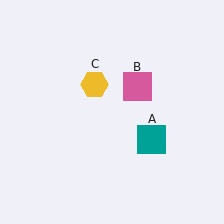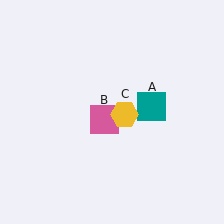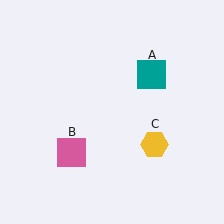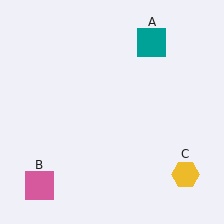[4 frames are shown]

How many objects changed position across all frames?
3 objects changed position: teal square (object A), pink square (object B), yellow hexagon (object C).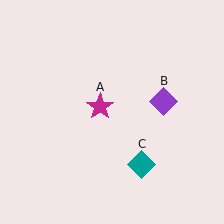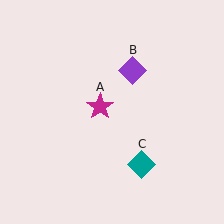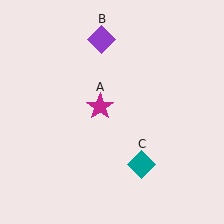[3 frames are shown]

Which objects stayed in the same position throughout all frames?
Magenta star (object A) and teal diamond (object C) remained stationary.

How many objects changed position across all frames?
1 object changed position: purple diamond (object B).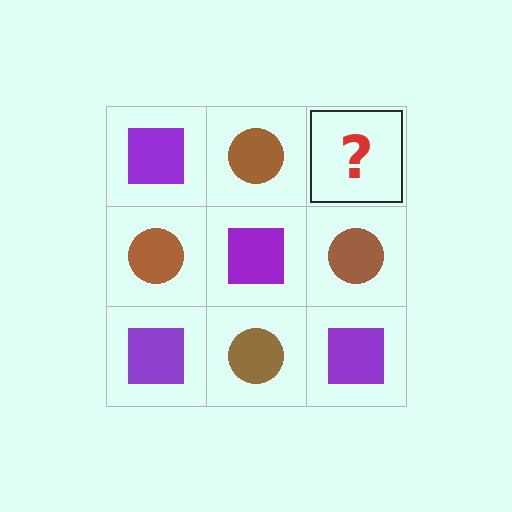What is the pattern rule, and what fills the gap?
The rule is that it alternates purple square and brown circle in a checkerboard pattern. The gap should be filled with a purple square.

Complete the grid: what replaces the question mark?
The question mark should be replaced with a purple square.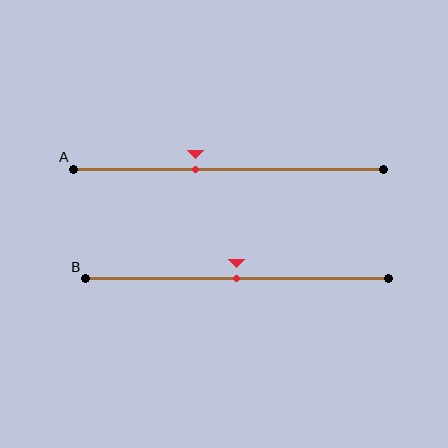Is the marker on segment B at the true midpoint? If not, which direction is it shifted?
Yes, the marker on segment B is at the true midpoint.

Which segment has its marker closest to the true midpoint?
Segment B has its marker closest to the true midpoint.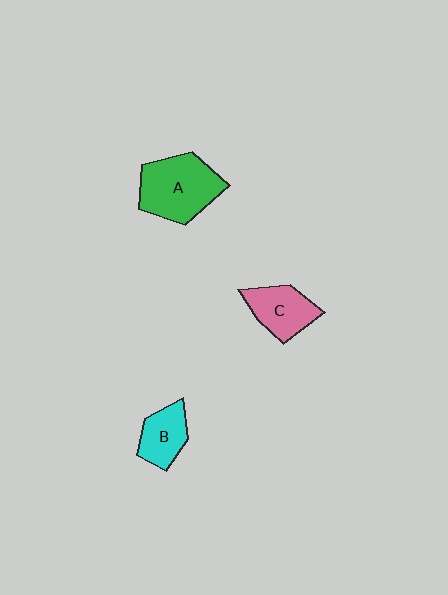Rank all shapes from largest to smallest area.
From largest to smallest: A (green), C (pink), B (cyan).